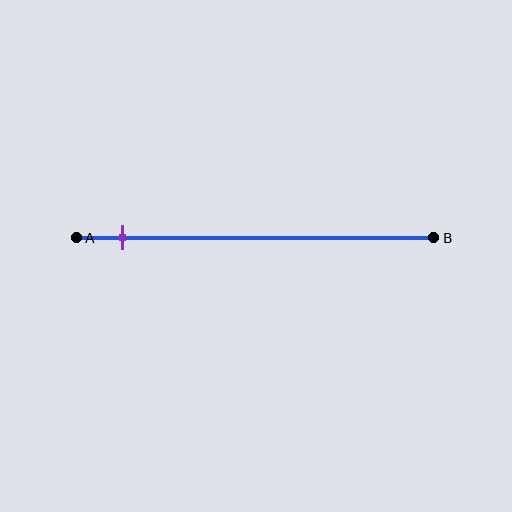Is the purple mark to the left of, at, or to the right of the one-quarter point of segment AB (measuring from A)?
The purple mark is to the left of the one-quarter point of segment AB.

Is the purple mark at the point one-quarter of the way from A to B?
No, the mark is at about 15% from A, not at the 25% one-quarter point.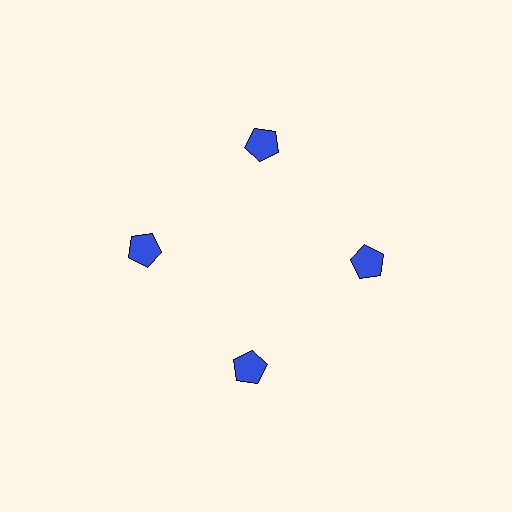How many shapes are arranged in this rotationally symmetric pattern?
There are 4 shapes, arranged in 4 groups of 1.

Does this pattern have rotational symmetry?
Yes, this pattern has 4-fold rotational symmetry. It looks the same after rotating 90 degrees around the center.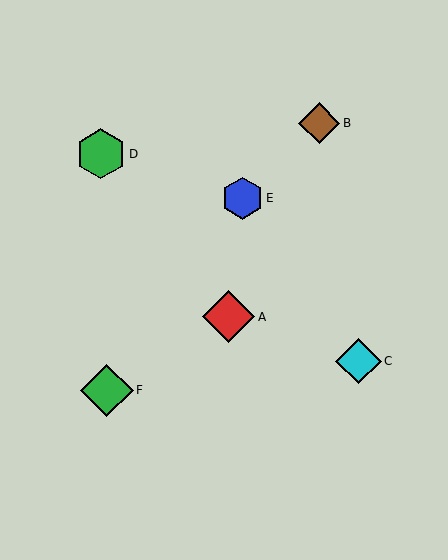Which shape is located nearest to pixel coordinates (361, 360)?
The cyan diamond (labeled C) at (358, 361) is nearest to that location.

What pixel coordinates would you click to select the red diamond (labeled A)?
Click at (229, 317) to select the red diamond A.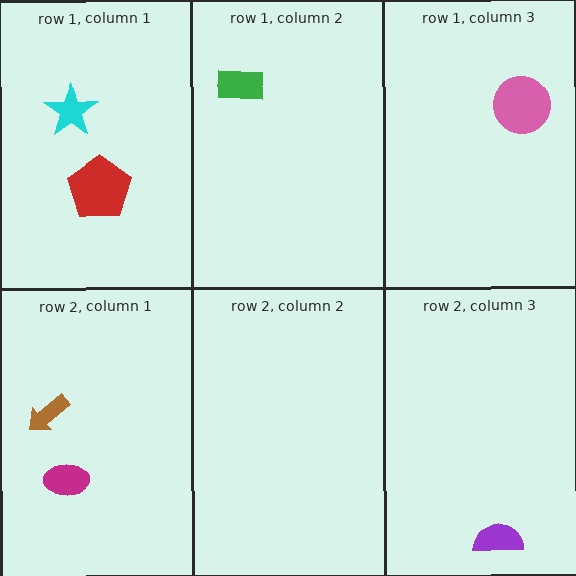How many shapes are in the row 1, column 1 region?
2.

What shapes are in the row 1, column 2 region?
The green rectangle.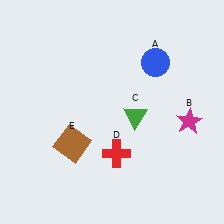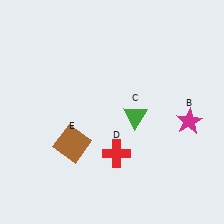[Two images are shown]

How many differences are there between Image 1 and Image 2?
There is 1 difference between the two images.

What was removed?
The blue circle (A) was removed in Image 2.